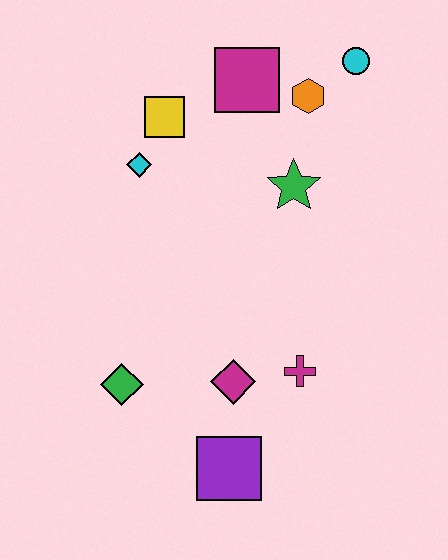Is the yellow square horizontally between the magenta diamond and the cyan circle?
No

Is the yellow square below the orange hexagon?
Yes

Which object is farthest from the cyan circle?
The purple square is farthest from the cyan circle.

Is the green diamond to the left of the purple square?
Yes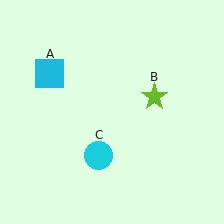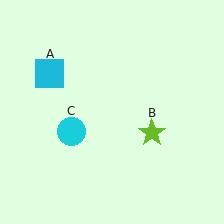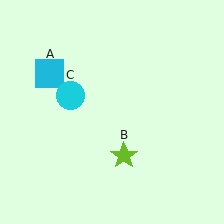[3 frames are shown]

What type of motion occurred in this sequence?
The lime star (object B), cyan circle (object C) rotated clockwise around the center of the scene.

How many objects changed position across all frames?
2 objects changed position: lime star (object B), cyan circle (object C).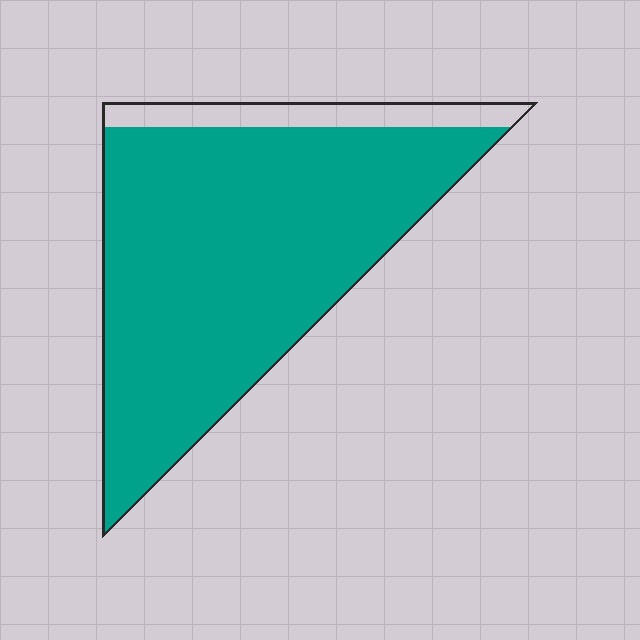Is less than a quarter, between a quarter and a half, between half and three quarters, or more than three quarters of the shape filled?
More than three quarters.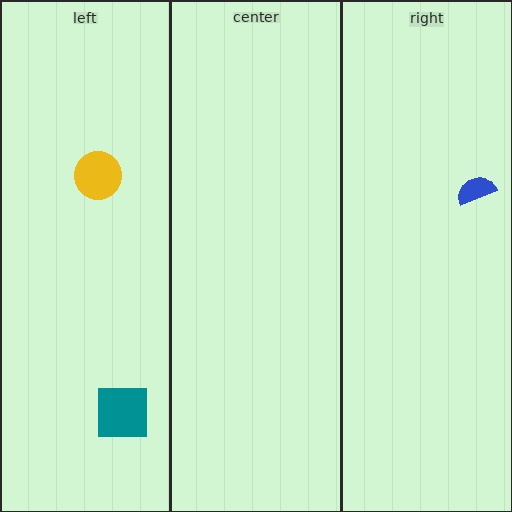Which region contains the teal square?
The left region.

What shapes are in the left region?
The yellow circle, the teal square.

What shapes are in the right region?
The blue semicircle.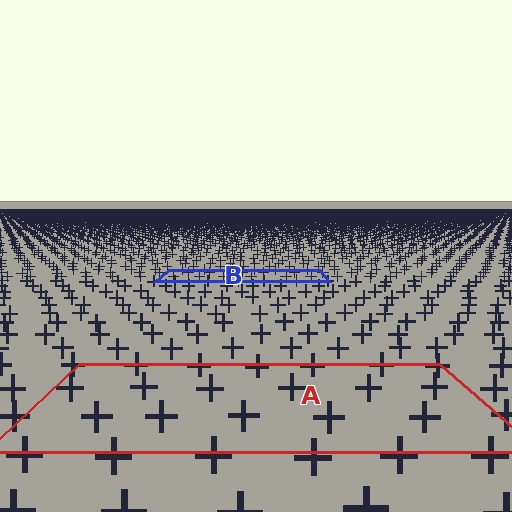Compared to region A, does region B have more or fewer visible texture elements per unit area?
Region B has more texture elements per unit area — they are packed more densely because it is farther away.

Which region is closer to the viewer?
Region A is closer. The texture elements there are larger and more spread out.